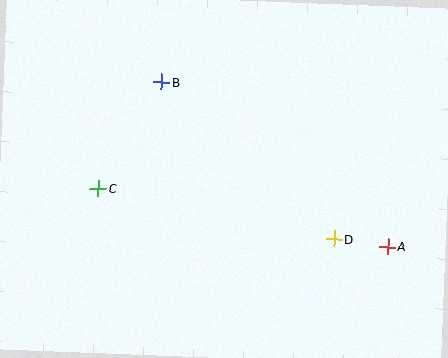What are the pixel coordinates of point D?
Point D is at (334, 239).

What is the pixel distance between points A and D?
The distance between A and D is 54 pixels.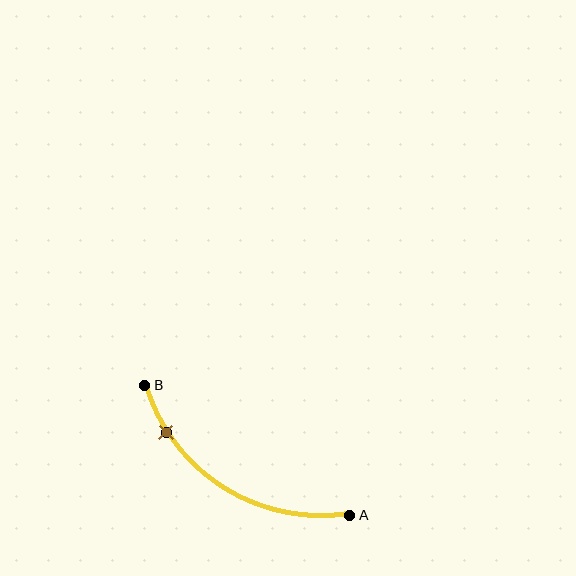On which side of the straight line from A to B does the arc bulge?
The arc bulges below the straight line connecting A and B.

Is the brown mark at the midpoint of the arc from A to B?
No. The brown mark lies on the arc but is closer to endpoint B. The arc midpoint would be at the point on the curve equidistant along the arc from both A and B.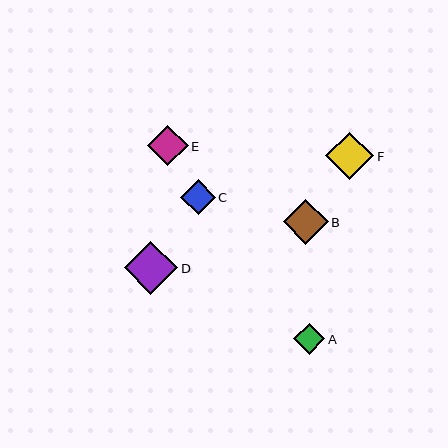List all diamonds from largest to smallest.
From largest to smallest: D, F, B, E, C, A.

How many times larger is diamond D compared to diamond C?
Diamond D is approximately 1.5 times the size of diamond C.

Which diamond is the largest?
Diamond D is the largest with a size of approximately 53 pixels.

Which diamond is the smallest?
Diamond A is the smallest with a size of approximately 31 pixels.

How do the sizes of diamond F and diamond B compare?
Diamond F and diamond B are approximately the same size.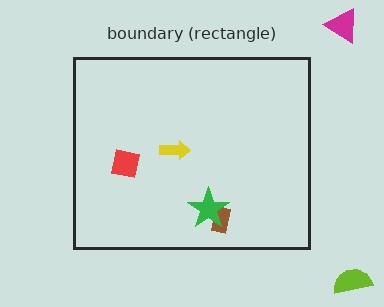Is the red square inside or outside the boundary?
Inside.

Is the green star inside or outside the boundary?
Inside.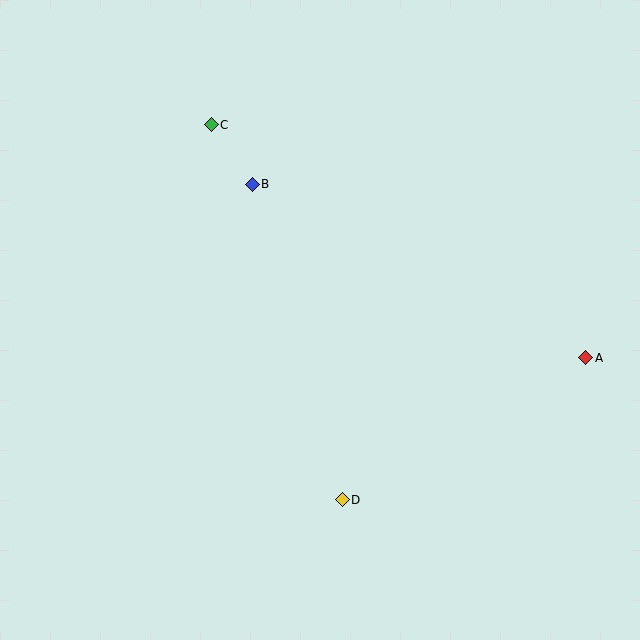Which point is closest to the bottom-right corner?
Point A is closest to the bottom-right corner.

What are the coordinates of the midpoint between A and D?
The midpoint between A and D is at (464, 429).